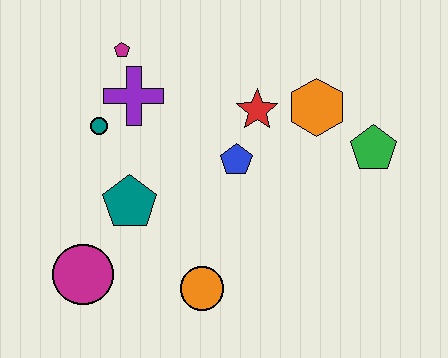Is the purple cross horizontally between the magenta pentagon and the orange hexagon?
Yes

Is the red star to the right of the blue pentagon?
Yes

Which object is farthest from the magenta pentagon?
The green pentagon is farthest from the magenta pentagon.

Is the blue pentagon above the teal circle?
No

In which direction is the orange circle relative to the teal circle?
The orange circle is below the teal circle.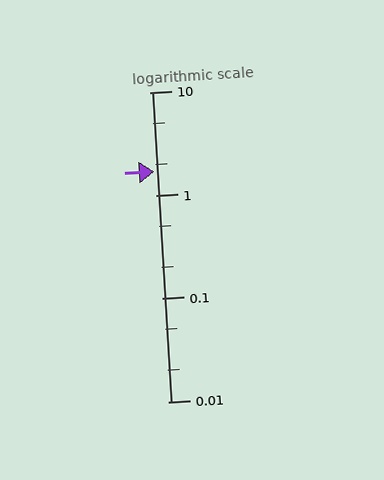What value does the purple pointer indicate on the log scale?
The pointer indicates approximately 1.7.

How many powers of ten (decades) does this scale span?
The scale spans 3 decades, from 0.01 to 10.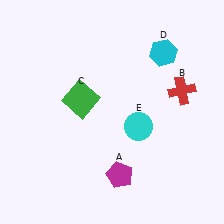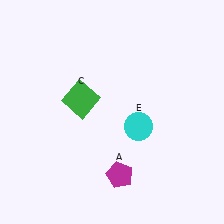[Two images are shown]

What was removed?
The red cross (B), the cyan hexagon (D) were removed in Image 2.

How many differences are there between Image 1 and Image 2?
There are 2 differences between the two images.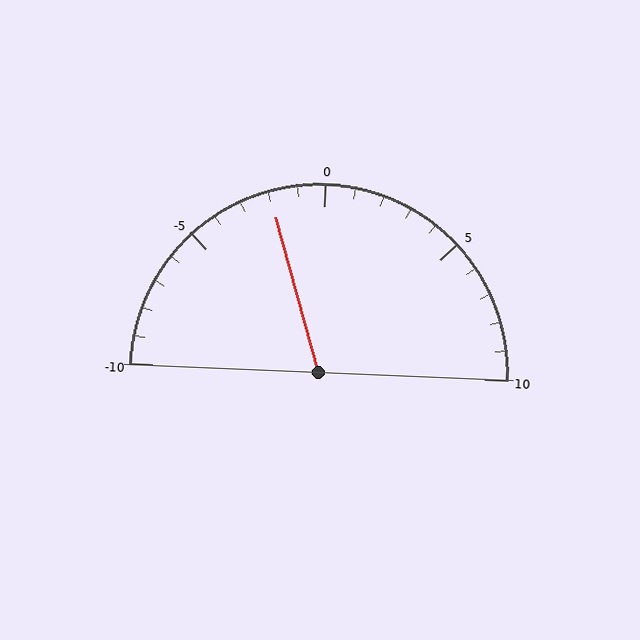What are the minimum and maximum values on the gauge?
The gauge ranges from -10 to 10.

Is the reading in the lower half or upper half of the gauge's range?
The reading is in the lower half of the range (-10 to 10).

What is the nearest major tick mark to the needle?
The nearest major tick mark is 0.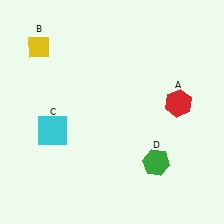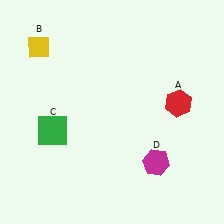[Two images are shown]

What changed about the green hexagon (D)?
In Image 1, D is green. In Image 2, it changed to magenta.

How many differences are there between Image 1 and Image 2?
There are 2 differences between the two images.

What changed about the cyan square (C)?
In Image 1, C is cyan. In Image 2, it changed to green.